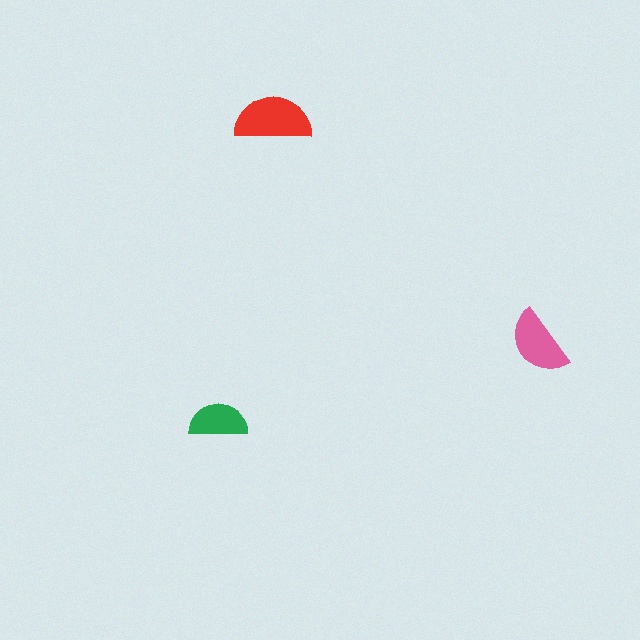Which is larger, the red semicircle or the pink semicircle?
The red one.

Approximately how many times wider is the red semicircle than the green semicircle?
About 1.5 times wider.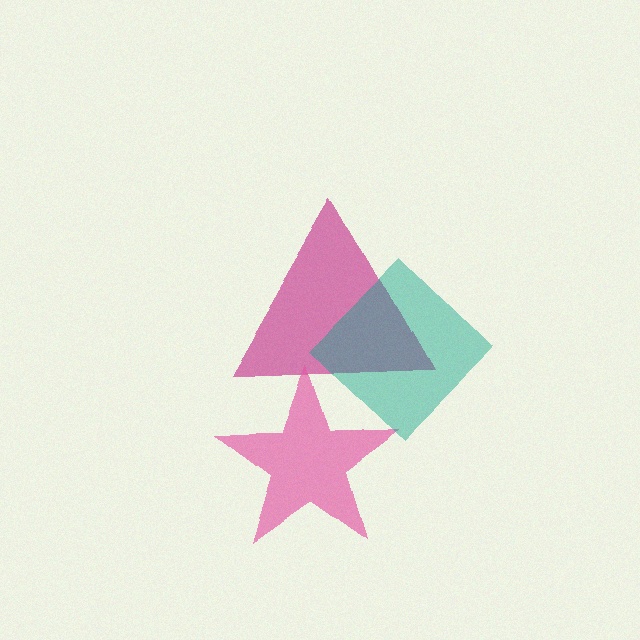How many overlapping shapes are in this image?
There are 3 overlapping shapes in the image.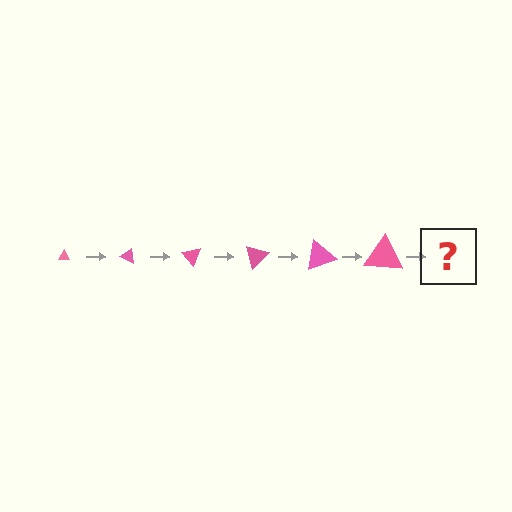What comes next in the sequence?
The next element should be a triangle, larger than the previous one and rotated 150 degrees from the start.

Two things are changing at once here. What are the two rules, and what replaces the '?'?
The two rules are that the triangle grows larger each step and it rotates 25 degrees each step. The '?' should be a triangle, larger than the previous one and rotated 150 degrees from the start.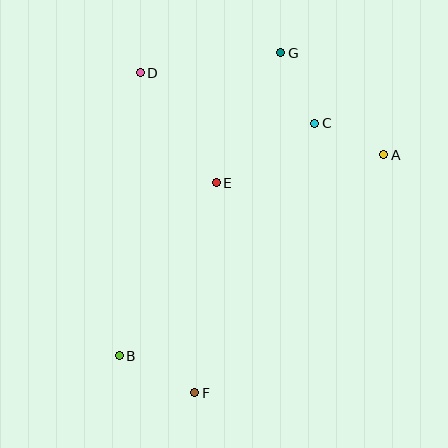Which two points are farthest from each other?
Points F and G are farthest from each other.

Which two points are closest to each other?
Points A and C are closest to each other.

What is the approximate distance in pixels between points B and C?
The distance between B and C is approximately 304 pixels.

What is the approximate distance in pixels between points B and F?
The distance between B and F is approximately 84 pixels.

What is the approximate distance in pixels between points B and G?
The distance between B and G is approximately 344 pixels.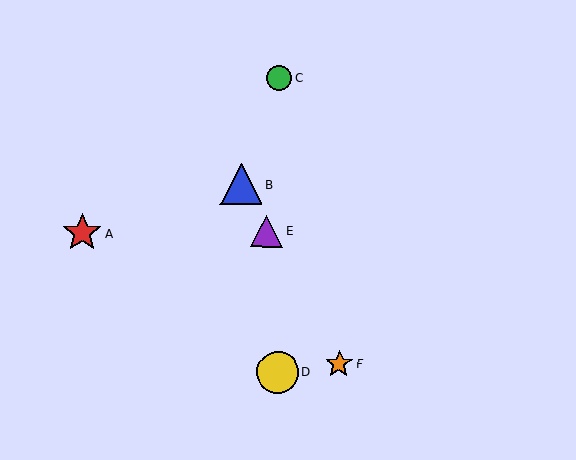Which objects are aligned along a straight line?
Objects B, E, F are aligned along a straight line.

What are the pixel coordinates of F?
Object F is at (339, 364).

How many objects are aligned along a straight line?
3 objects (B, E, F) are aligned along a straight line.